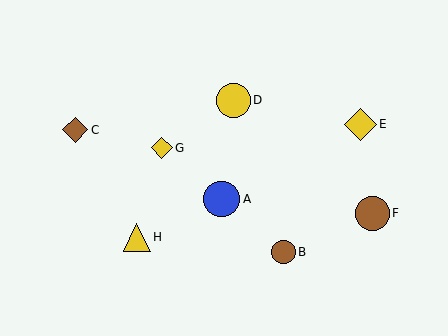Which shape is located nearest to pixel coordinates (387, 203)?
The brown circle (labeled F) at (372, 213) is nearest to that location.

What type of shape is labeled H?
Shape H is a yellow triangle.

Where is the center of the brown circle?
The center of the brown circle is at (284, 252).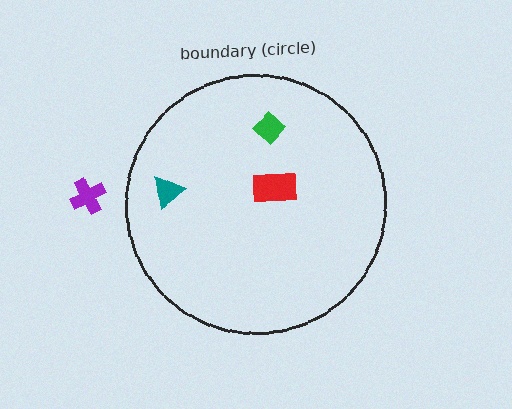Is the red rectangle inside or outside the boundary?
Inside.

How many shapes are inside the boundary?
3 inside, 1 outside.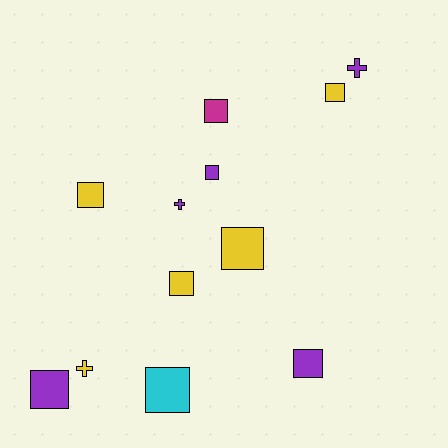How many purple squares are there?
There are 3 purple squares.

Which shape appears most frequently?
Square, with 9 objects.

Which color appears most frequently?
Purple, with 5 objects.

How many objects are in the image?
There are 12 objects.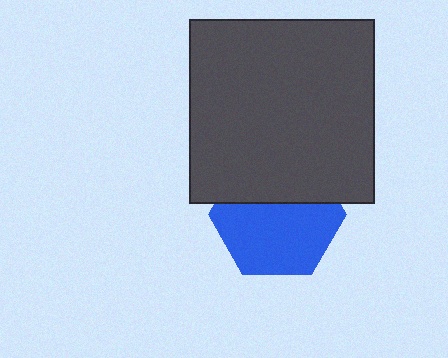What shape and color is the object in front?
The object in front is a dark gray square.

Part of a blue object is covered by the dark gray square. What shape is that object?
It is a hexagon.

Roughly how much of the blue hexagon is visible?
About half of it is visible (roughly 62%).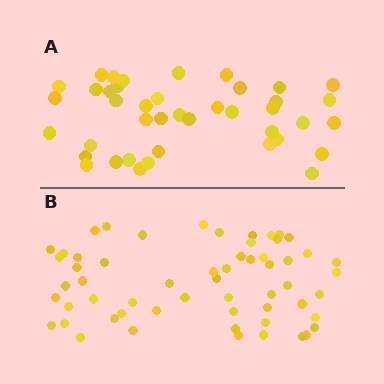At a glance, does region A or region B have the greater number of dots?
Region B (the bottom region) has more dots.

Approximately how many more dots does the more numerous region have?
Region B has approximately 15 more dots than region A.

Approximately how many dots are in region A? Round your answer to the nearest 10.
About 40 dots. (The exact count is 41, which rounds to 40.)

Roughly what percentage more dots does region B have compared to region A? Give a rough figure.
About 40% more.